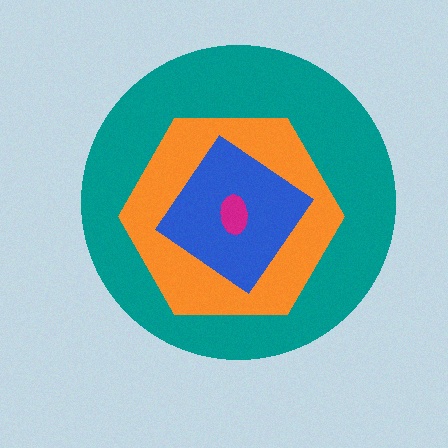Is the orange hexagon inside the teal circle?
Yes.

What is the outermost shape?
The teal circle.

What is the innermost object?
The magenta ellipse.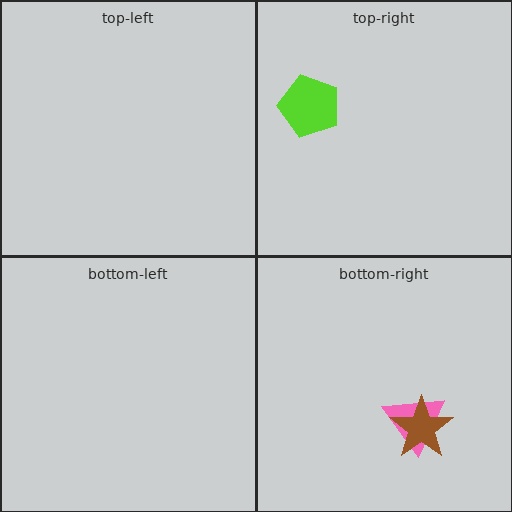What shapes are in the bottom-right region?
The pink triangle, the brown star.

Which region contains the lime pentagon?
The top-right region.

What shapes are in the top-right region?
The lime pentagon.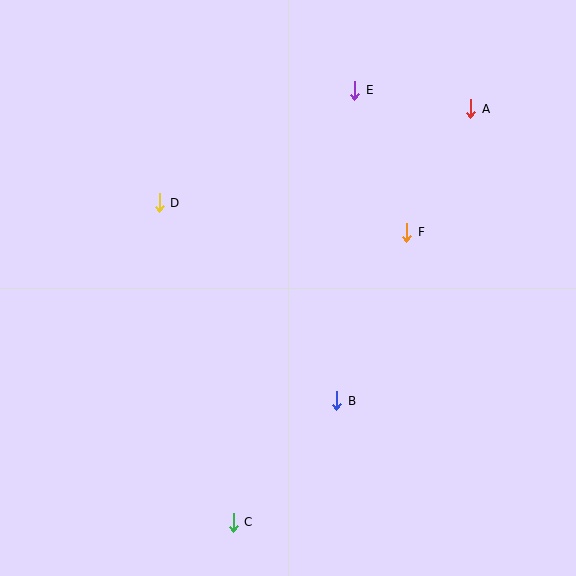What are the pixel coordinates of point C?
Point C is at (233, 522).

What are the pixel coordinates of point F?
Point F is at (407, 232).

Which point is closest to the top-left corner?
Point D is closest to the top-left corner.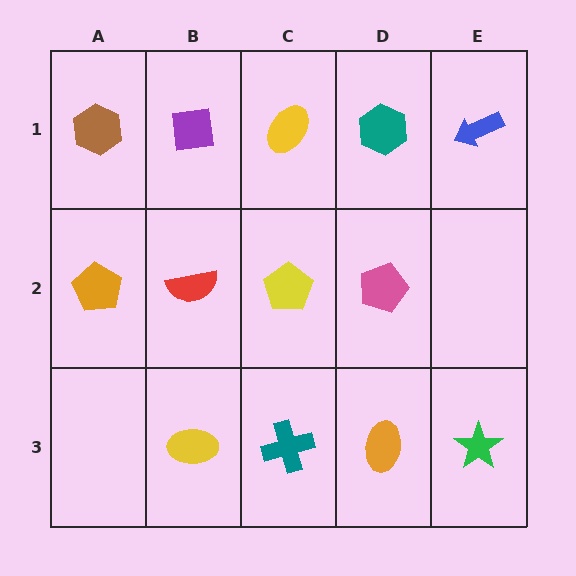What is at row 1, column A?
A brown hexagon.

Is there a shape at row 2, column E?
No, that cell is empty.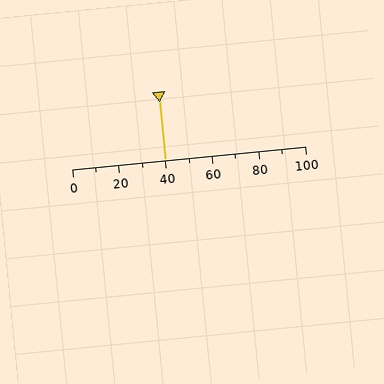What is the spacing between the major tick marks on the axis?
The major ticks are spaced 20 apart.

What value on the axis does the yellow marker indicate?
The marker indicates approximately 40.